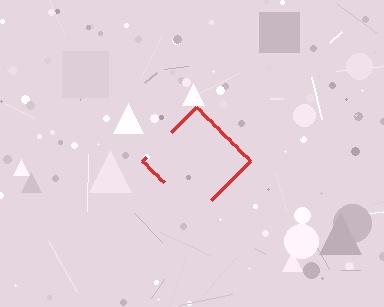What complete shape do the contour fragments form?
The contour fragments form a diamond.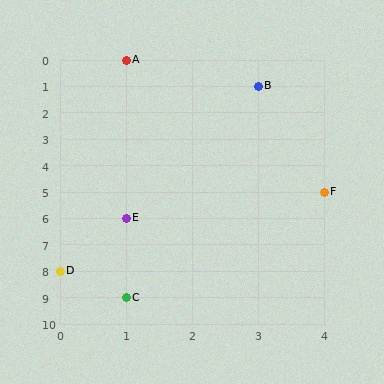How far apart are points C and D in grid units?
Points C and D are 1 column and 1 row apart (about 1.4 grid units diagonally).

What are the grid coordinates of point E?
Point E is at grid coordinates (1, 6).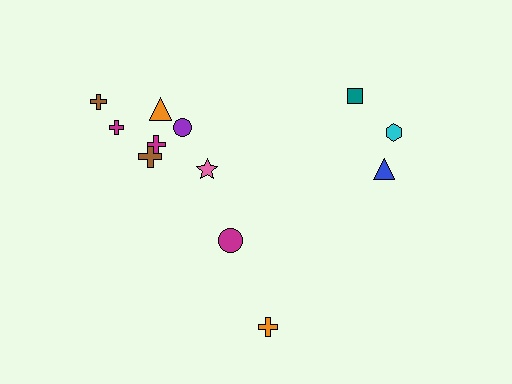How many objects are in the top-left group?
There are 6 objects.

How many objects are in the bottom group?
There are 3 objects.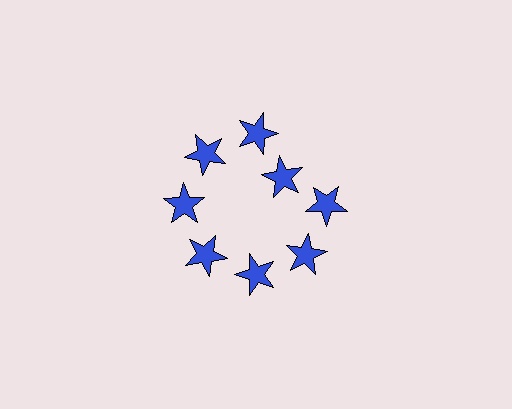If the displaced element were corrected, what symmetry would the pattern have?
It would have 8-fold rotational symmetry — the pattern would map onto itself every 45 degrees.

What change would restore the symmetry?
The symmetry would be restored by moving it outward, back onto the ring so that all 8 stars sit at equal angles and equal distance from the center.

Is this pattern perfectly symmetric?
No. The 8 blue stars are arranged in a ring, but one element near the 2 o'clock position is pulled inward toward the center, breaking the 8-fold rotational symmetry.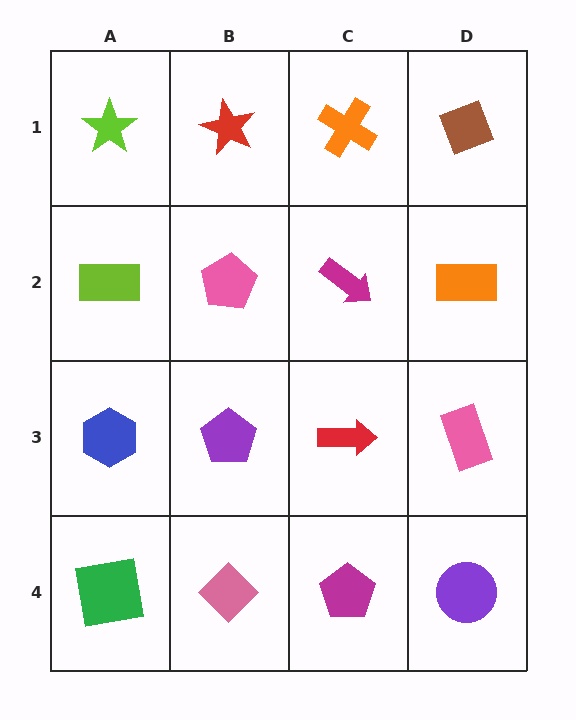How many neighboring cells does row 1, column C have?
3.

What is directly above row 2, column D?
A brown diamond.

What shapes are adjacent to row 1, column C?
A magenta arrow (row 2, column C), a red star (row 1, column B), a brown diamond (row 1, column D).